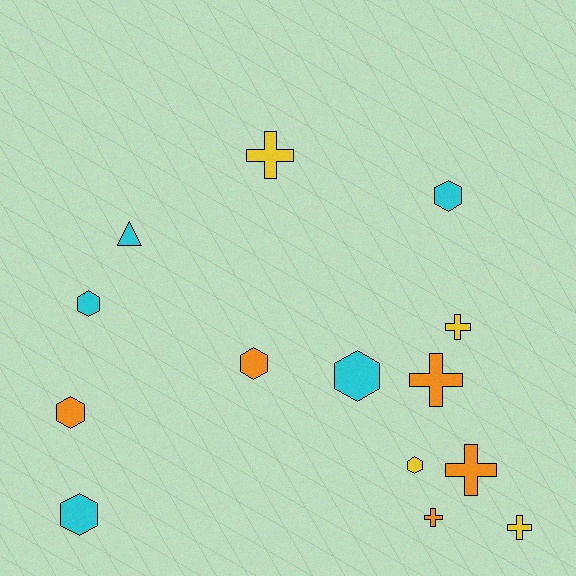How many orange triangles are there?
There are no orange triangles.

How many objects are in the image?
There are 14 objects.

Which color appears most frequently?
Cyan, with 5 objects.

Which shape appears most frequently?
Hexagon, with 7 objects.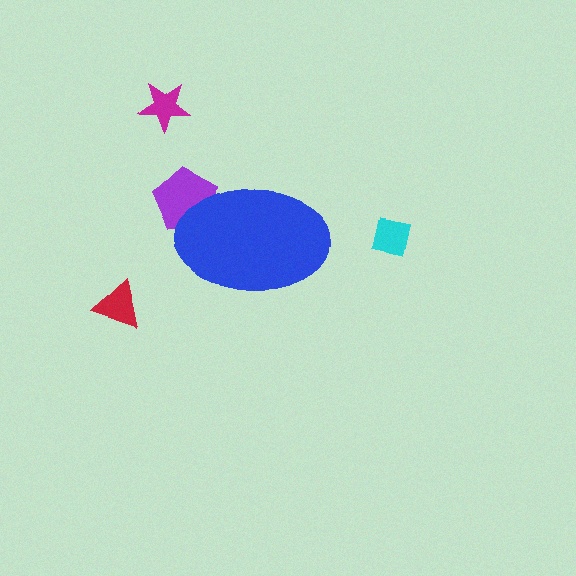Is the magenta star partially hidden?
No, the magenta star is fully visible.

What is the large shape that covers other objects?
A blue ellipse.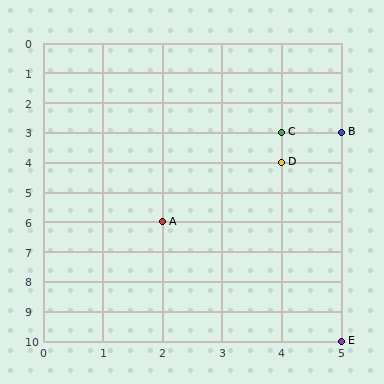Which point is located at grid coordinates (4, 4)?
Point D is at (4, 4).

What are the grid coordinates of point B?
Point B is at grid coordinates (5, 3).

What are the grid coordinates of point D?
Point D is at grid coordinates (4, 4).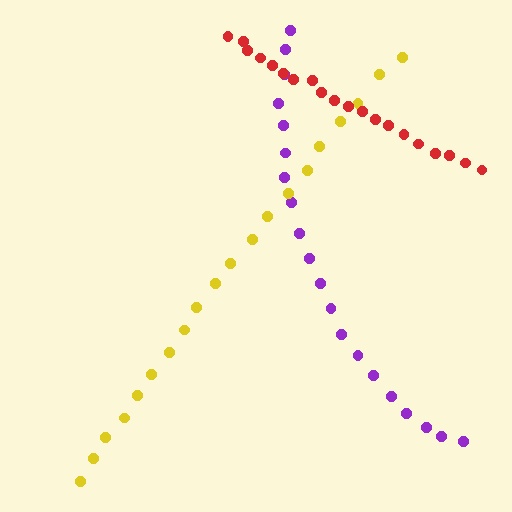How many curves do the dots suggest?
There are 3 distinct paths.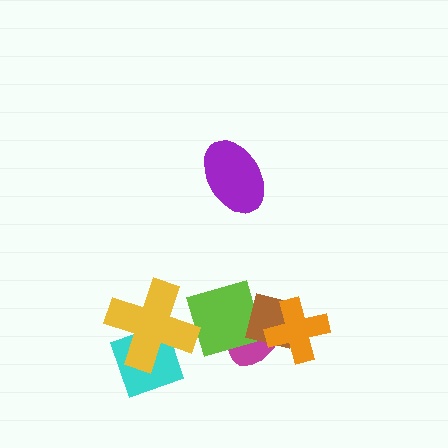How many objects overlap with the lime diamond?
3 objects overlap with the lime diamond.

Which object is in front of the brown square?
The orange cross is in front of the brown square.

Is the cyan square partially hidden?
Yes, it is partially covered by another shape.